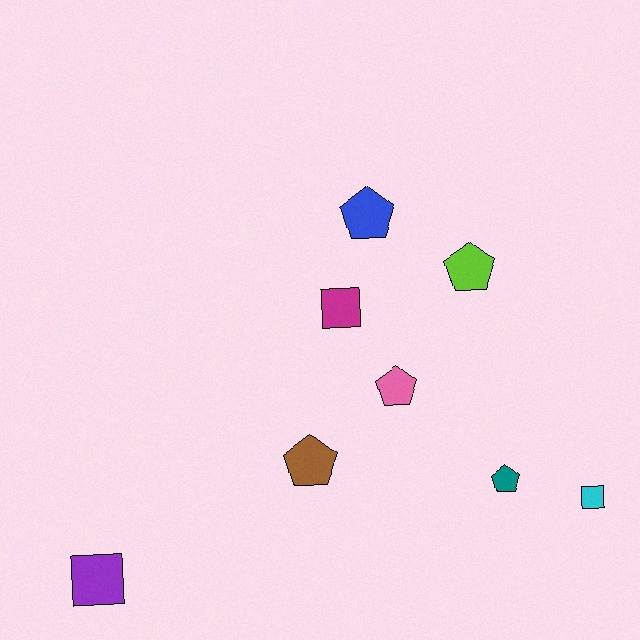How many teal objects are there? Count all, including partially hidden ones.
There is 1 teal object.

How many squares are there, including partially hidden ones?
There are 3 squares.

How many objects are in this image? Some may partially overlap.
There are 8 objects.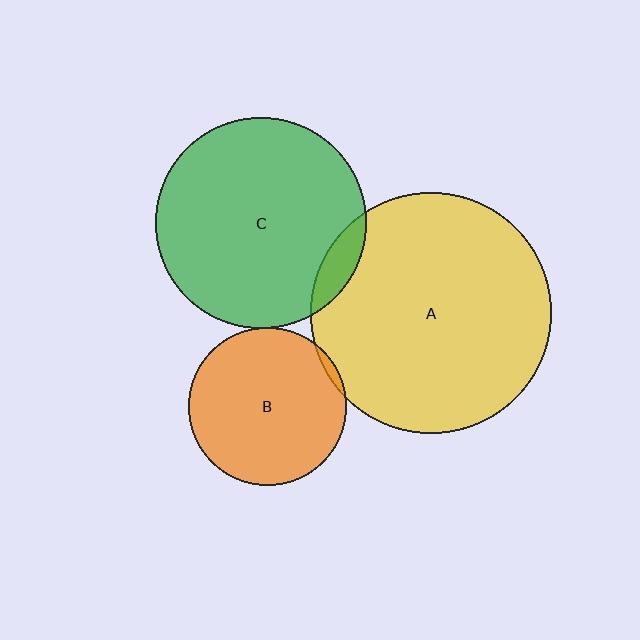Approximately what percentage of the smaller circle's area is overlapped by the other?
Approximately 5%.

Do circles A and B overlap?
Yes.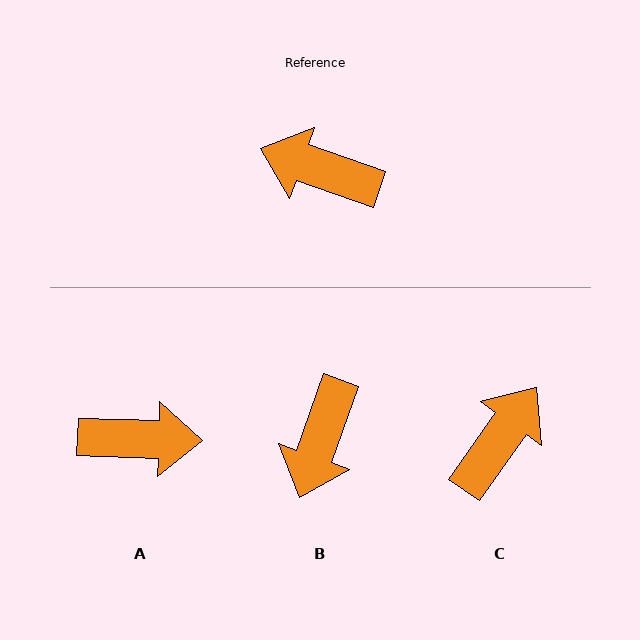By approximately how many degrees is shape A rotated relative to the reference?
Approximately 163 degrees clockwise.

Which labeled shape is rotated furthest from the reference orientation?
A, about 163 degrees away.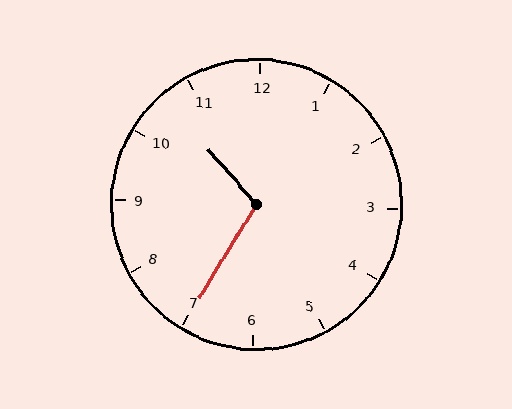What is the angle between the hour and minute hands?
Approximately 108 degrees.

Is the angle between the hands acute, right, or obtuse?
It is obtuse.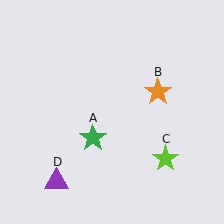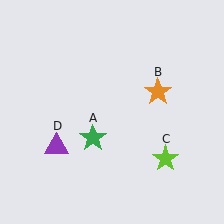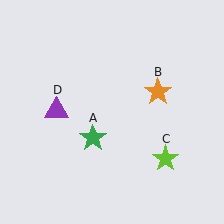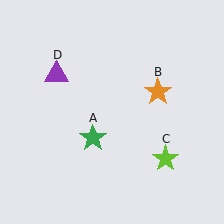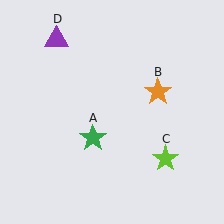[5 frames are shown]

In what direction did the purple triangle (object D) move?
The purple triangle (object D) moved up.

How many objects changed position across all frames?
1 object changed position: purple triangle (object D).